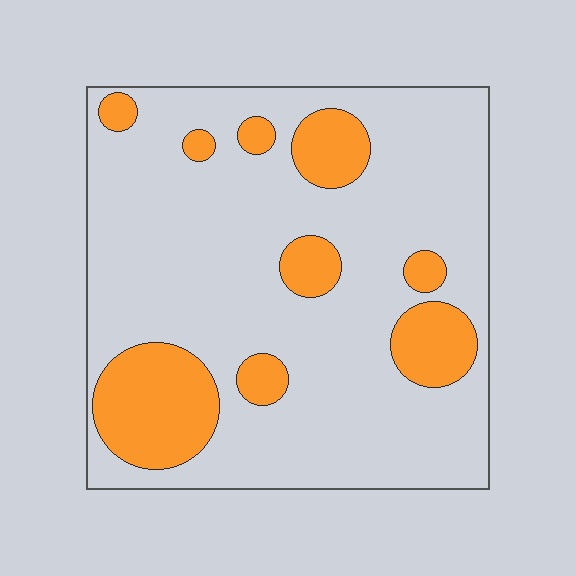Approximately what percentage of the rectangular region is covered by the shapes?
Approximately 20%.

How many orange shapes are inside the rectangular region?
9.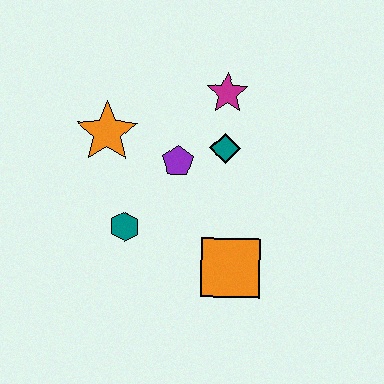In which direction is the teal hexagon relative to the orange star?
The teal hexagon is below the orange star.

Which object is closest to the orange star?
The purple pentagon is closest to the orange star.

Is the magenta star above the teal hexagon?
Yes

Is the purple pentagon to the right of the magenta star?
No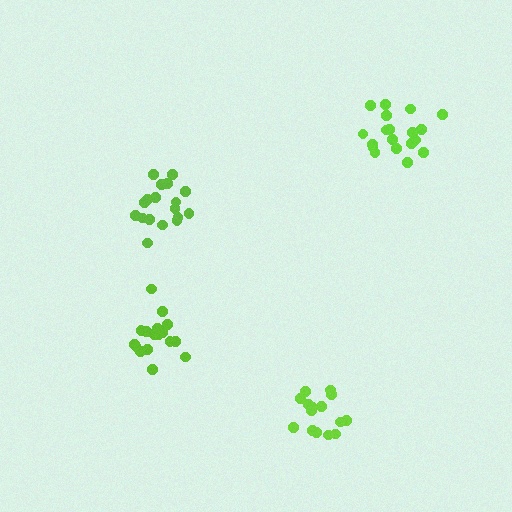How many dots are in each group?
Group 1: 18 dots, Group 2: 17 dots, Group 3: 19 dots, Group 4: 15 dots (69 total).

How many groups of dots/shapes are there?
There are 4 groups.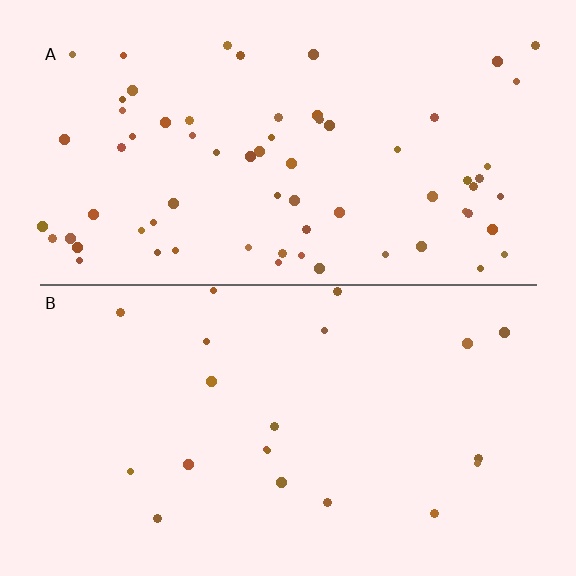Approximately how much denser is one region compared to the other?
Approximately 3.3× — region A over region B.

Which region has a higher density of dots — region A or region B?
A (the top).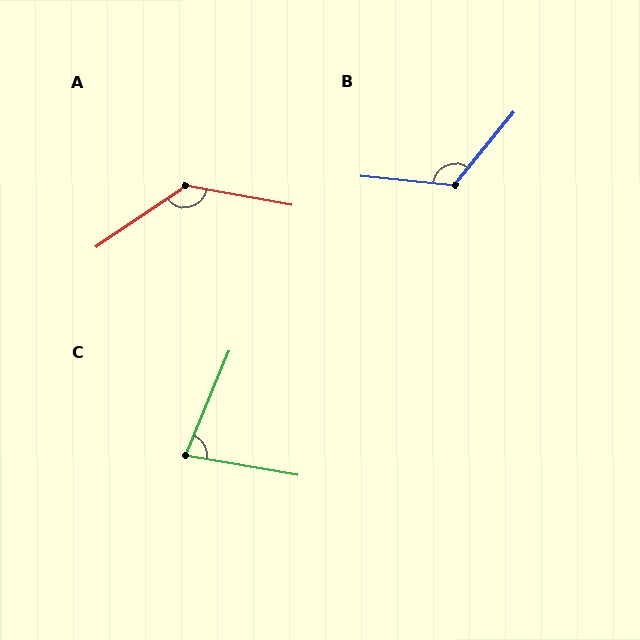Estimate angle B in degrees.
Approximately 123 degrees.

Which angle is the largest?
A, at approximately 136 degrees.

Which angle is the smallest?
C, at approximately 77 degrees.